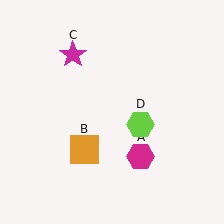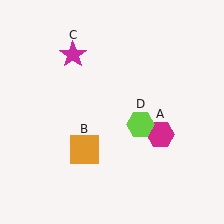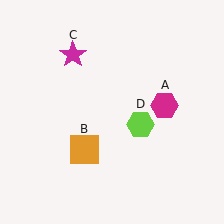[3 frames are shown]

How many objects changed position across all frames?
1 object changed position: magenta hexagon (object A).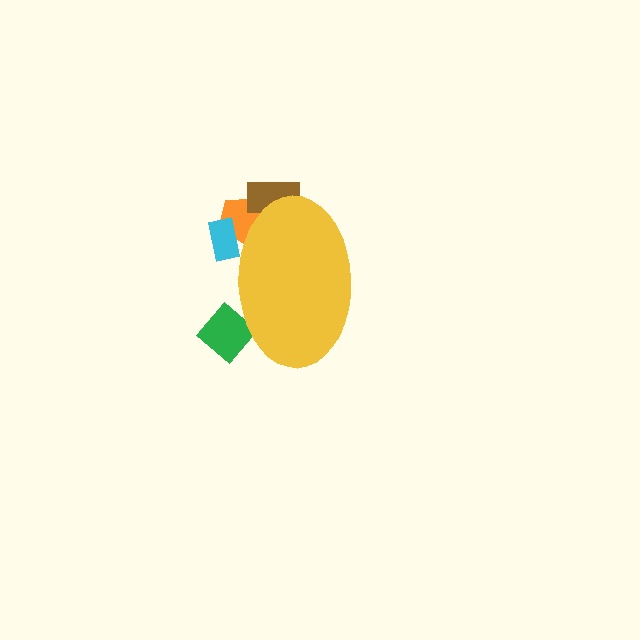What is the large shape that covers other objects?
A yellow ellipse.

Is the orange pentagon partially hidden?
Yes, the orange pentagon is partially hidden behind the yellow ellipse.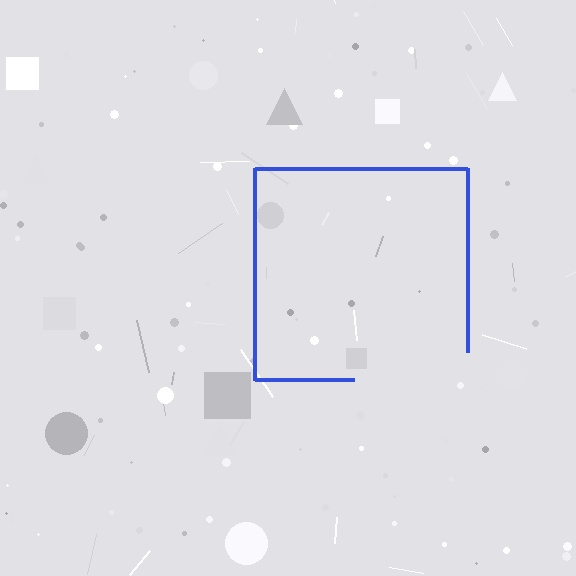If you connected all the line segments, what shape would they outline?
They would outline a square.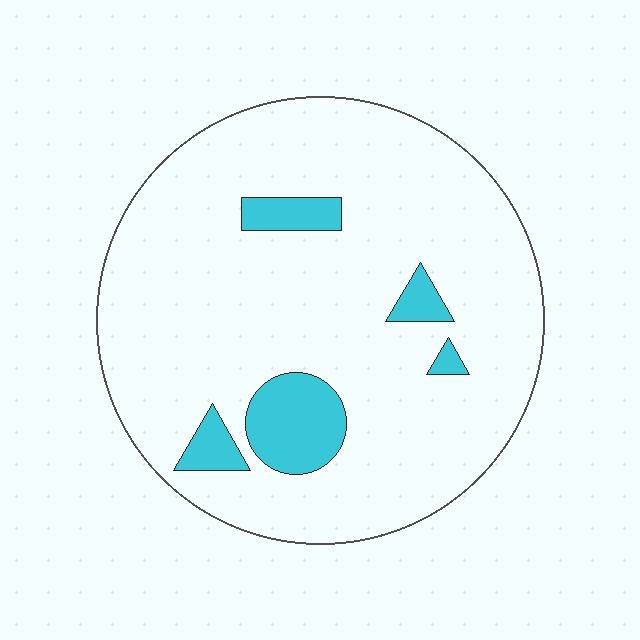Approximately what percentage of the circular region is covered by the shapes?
Approximately 10%.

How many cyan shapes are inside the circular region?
5.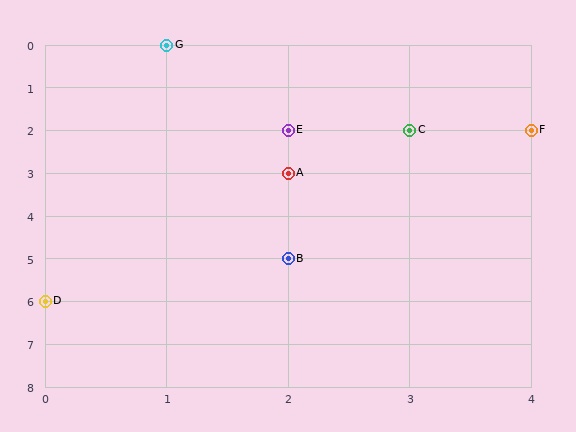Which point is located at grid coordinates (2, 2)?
Point E is at (2, 2).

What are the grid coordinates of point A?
Point A is at grid coordinates (2, 3).